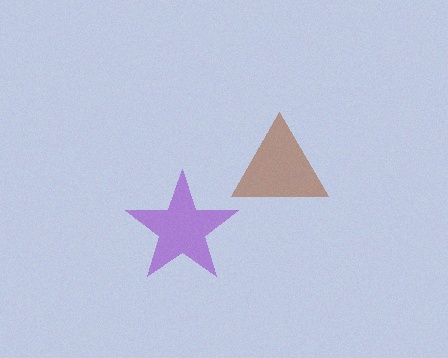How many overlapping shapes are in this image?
There are 2 overlapping shapes in the image.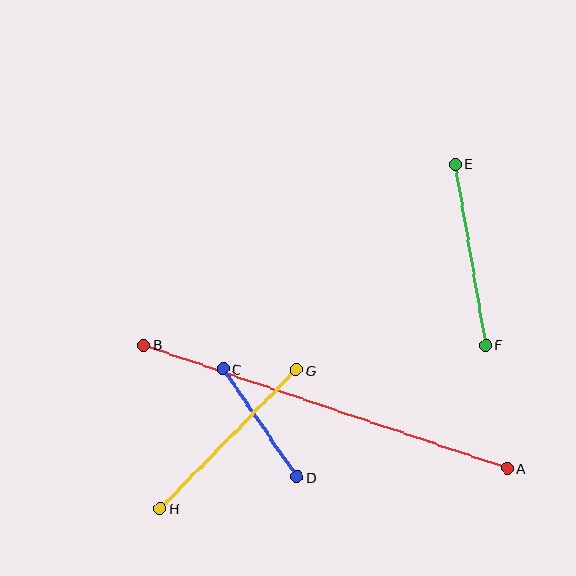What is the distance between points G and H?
The distance is approximately 194 pixels.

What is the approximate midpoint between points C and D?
The midpoint is at approximately (260, 423) pixels.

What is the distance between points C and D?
The distance is approximately 132 pixels.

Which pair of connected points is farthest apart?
Points A and B are farthest apart.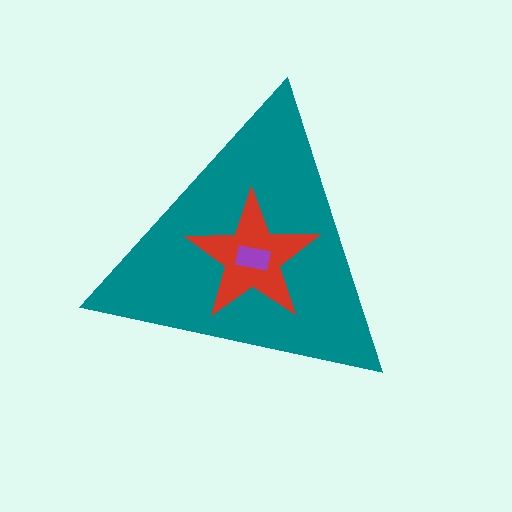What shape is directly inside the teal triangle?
The red star.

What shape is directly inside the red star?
The purple rectangle.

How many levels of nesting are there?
3.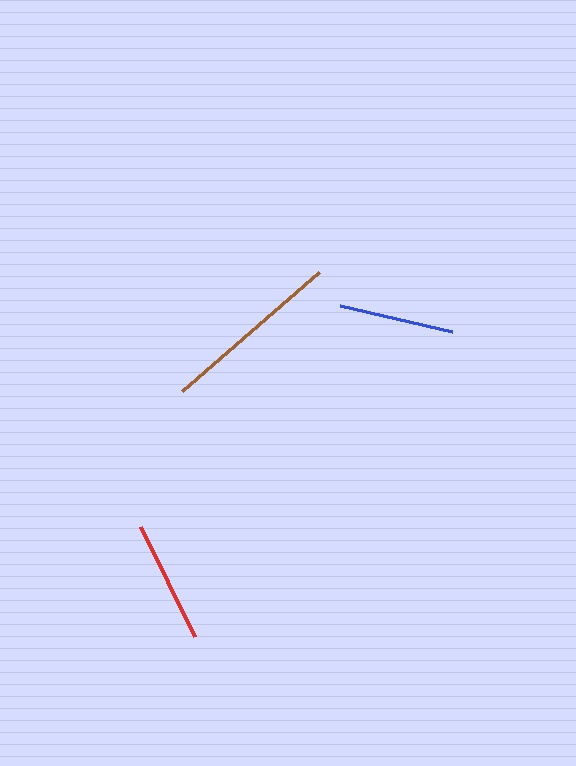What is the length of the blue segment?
The blue segment is approximately 115 pixels long.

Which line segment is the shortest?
The blue line is the shortest at approximately 115 pixels.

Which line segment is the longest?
The brown line is the longest at approximately 182 pixels.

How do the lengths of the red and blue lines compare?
The red and blue lines are approximately the same length.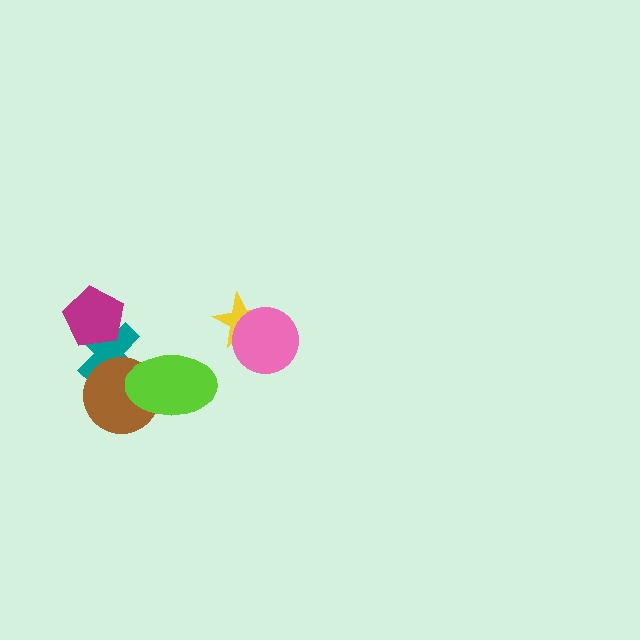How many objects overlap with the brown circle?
2 objects overlap with the brown circle.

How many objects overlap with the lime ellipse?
2 objects overlap with the lime ellipse.